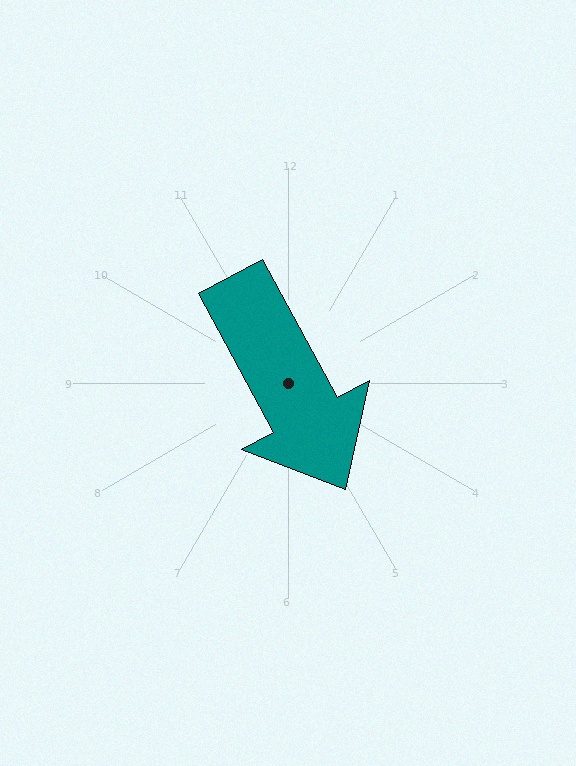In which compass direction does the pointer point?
Southeast.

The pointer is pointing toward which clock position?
Roughly 5 o'clock.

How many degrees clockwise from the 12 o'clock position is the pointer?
Approximately 152 degrees.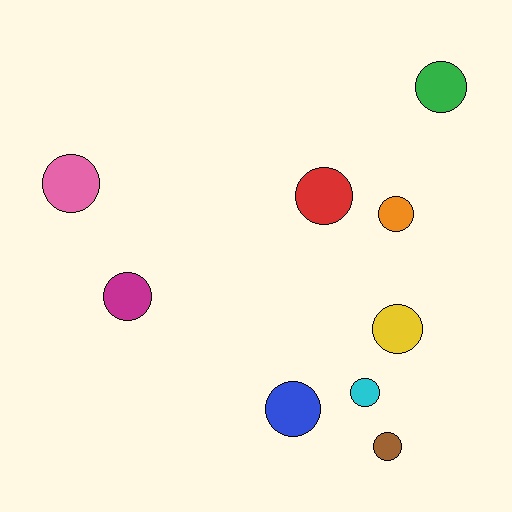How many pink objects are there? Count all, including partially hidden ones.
There is 1 pink object.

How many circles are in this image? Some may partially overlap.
There are 9 circles.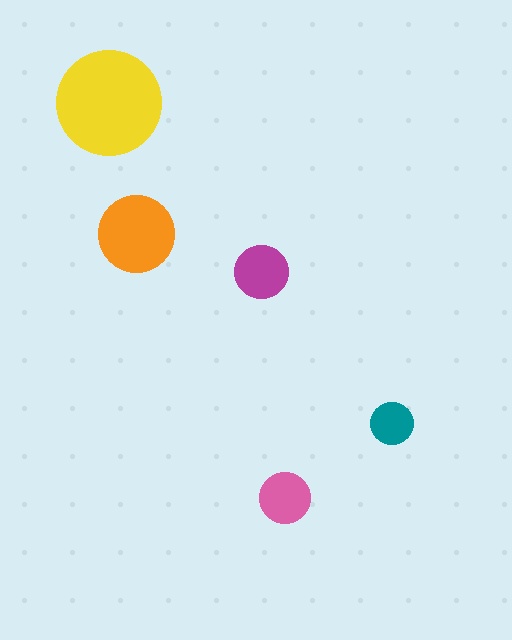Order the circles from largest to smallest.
the yellow one, the orange one, the magenta one, the pink one, the teal one.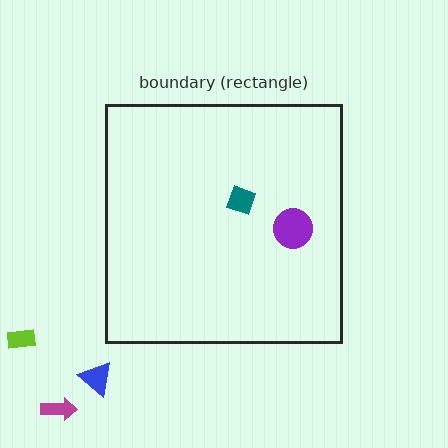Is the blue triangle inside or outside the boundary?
Outside.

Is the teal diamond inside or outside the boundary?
Inside.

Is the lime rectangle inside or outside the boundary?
Outside.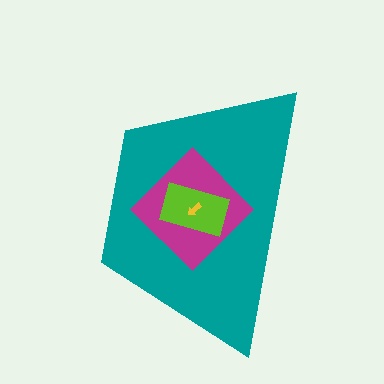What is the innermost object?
The yellow arrow.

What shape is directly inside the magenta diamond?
The lime rectangle.